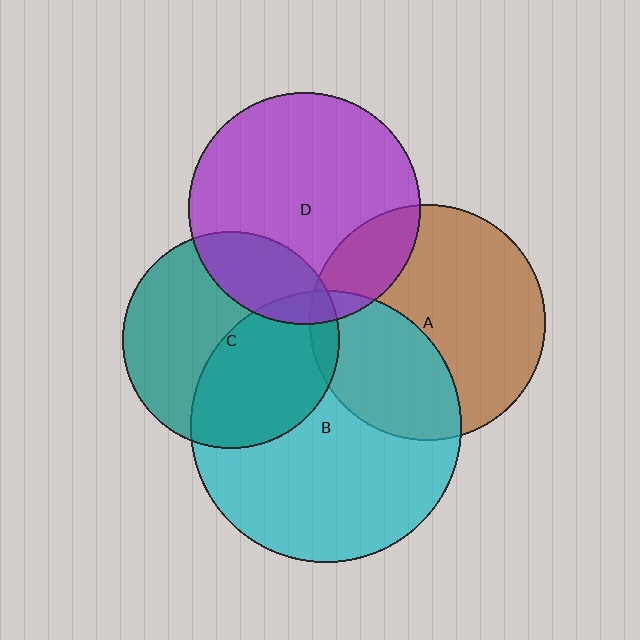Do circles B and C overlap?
Yes.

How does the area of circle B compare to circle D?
Approximately 1.4 times.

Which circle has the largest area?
Circle B (cyan).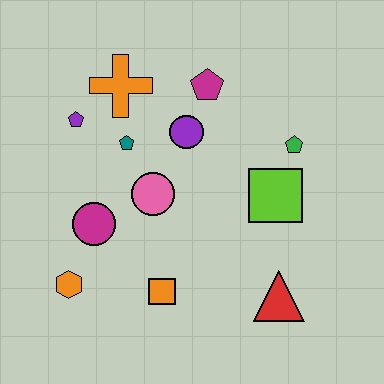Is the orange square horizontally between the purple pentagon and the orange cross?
No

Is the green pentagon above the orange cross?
No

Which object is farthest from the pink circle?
The red triangle is farthest from the pink circle.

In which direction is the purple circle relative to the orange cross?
The purple circle is to the right of the orange cross.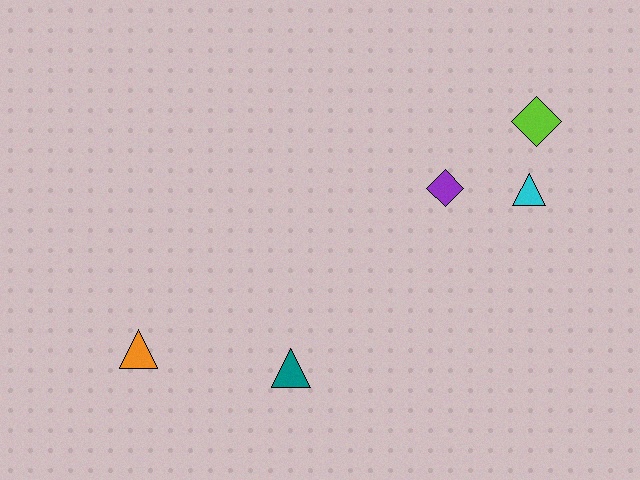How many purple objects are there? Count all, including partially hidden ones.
There is 1 purple object.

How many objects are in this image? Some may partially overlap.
There are 5 objects.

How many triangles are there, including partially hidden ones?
There are 3 triangles.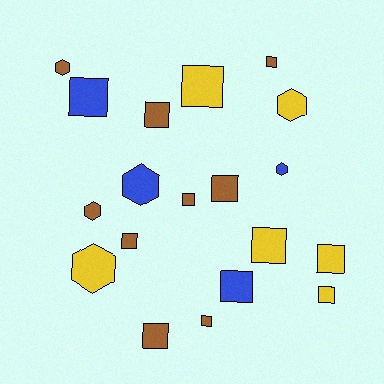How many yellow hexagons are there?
There are 2 yellow hexagons.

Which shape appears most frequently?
Square, with 13 objects.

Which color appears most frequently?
Brown, with 9 objects.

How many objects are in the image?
There are 19 objects.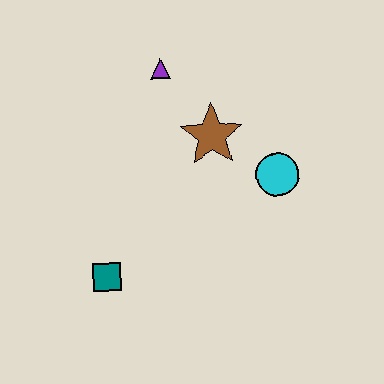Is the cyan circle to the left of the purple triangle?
No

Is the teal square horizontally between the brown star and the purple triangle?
No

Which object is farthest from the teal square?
The purple triangle is farthest from the teal square.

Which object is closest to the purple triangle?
The brown star is closest to the purple triangle.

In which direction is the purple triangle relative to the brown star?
The purple triangle is above the brown star.